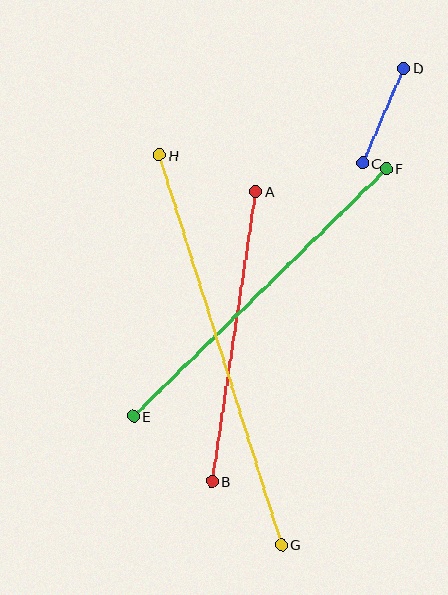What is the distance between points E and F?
The distance is approximately 354 pixels.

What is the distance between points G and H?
The distance is approximately 408 pixels.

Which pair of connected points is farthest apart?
Points G and H are farthest apart.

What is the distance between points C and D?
The distance is approximately 103 pixels.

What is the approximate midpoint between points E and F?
The midpoint is at approximately (260, 292) pixels.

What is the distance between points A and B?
The distance is approximately 293 pixels.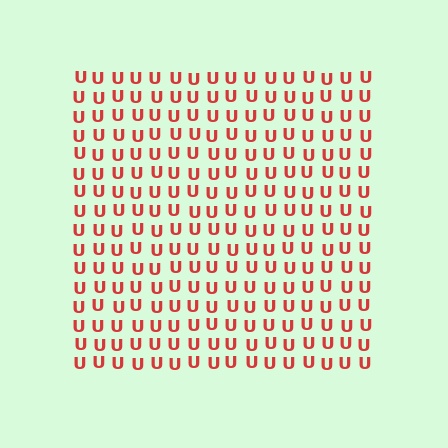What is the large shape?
The large shape is a square.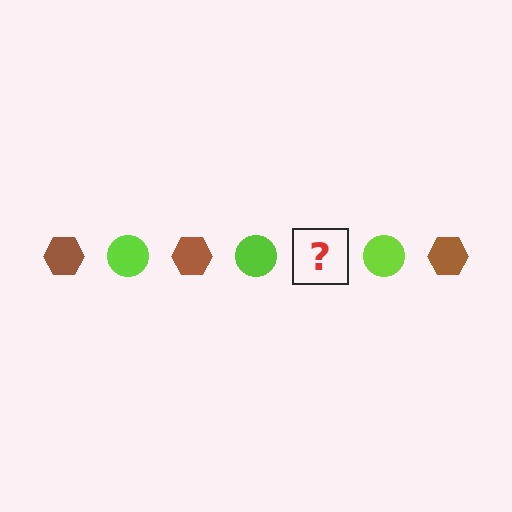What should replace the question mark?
The question mark should be replaced with a brown hexagon.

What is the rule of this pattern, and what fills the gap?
The rule is that the pattern alternates between brown hexagon and lime circle. The gap should be filled with a brown hexagon.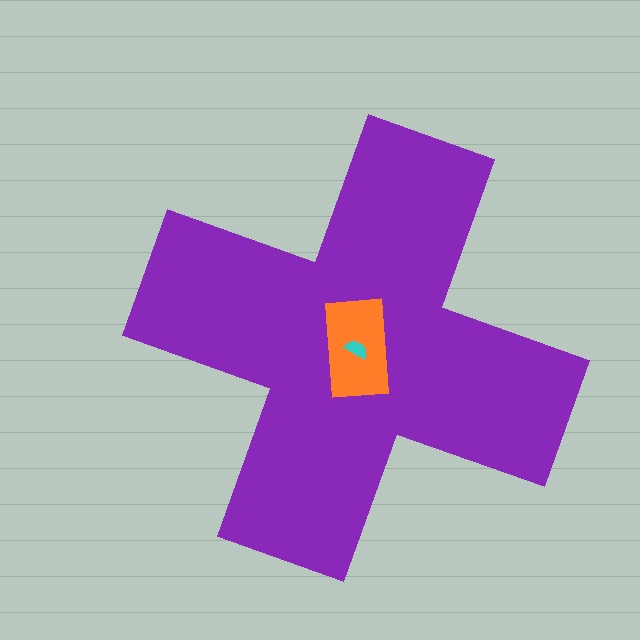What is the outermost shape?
The purple cross.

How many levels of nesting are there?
3.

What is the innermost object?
The cyan semicircle.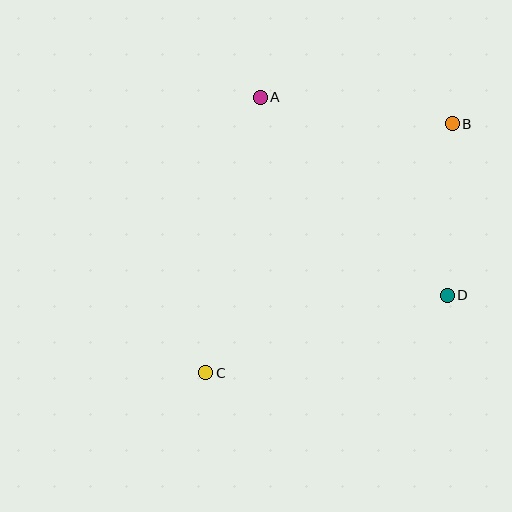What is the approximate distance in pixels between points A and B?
The distance between A and B is approximately 194 pixels.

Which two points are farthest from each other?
Points B and C are farthest from each other.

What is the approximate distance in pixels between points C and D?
The distance between C and D is approximately 254 pixels.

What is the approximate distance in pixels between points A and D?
The distance between A and D is approximately 272 pixels.